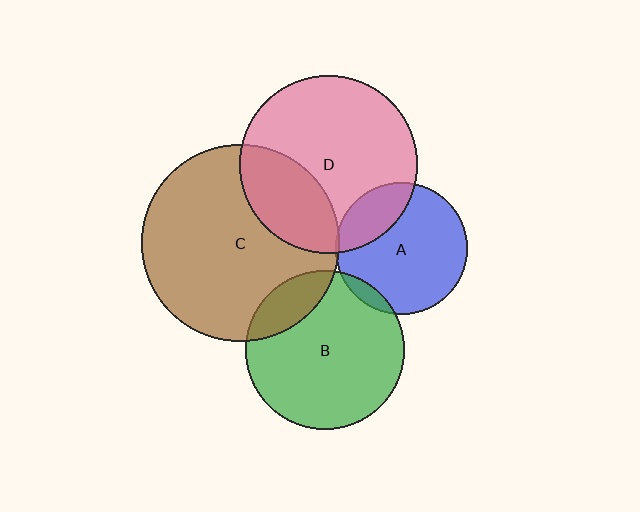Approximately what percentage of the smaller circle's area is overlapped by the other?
Approximately 15%.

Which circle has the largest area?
Circle C (brown).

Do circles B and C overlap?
Yes.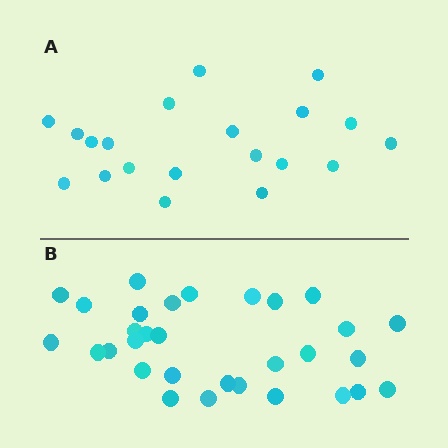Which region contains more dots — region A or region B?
Region B (the bottom region) has more dots.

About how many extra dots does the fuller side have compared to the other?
Region B has roughly 12 or so more dots than region A.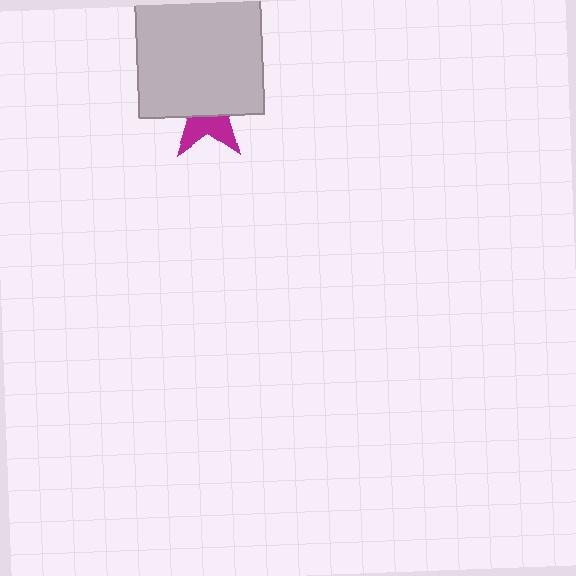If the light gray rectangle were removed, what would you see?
You would see the complete magenta star.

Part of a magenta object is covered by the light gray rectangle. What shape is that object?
It is a star.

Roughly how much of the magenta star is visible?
A small part of it is visible (roughly 39%).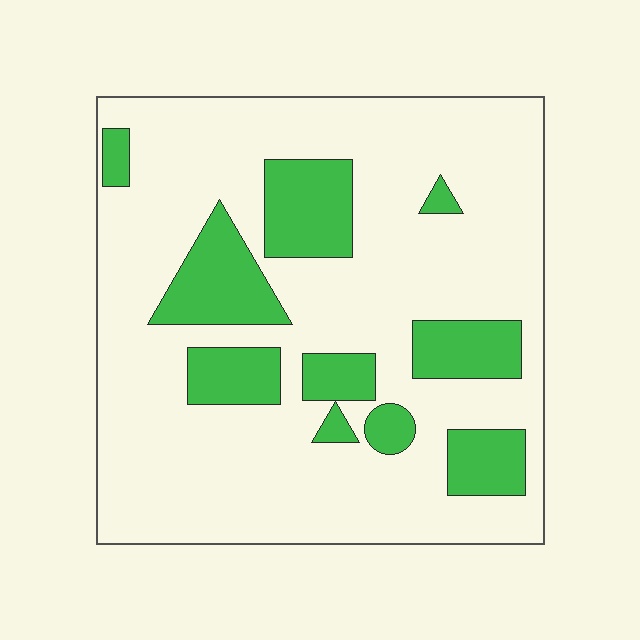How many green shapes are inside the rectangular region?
10.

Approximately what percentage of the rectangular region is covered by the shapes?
Approximately 20%.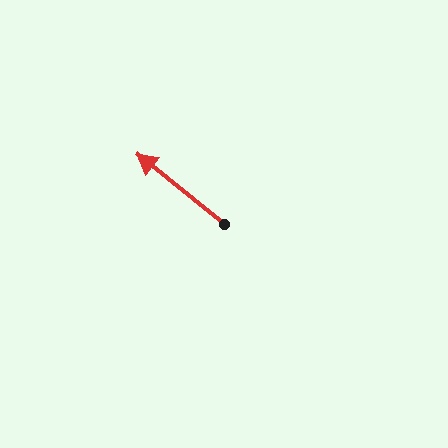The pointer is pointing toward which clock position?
Roughly 10 o'clock.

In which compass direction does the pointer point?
Northwest.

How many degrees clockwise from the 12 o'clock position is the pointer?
Approximately 309 degrees.